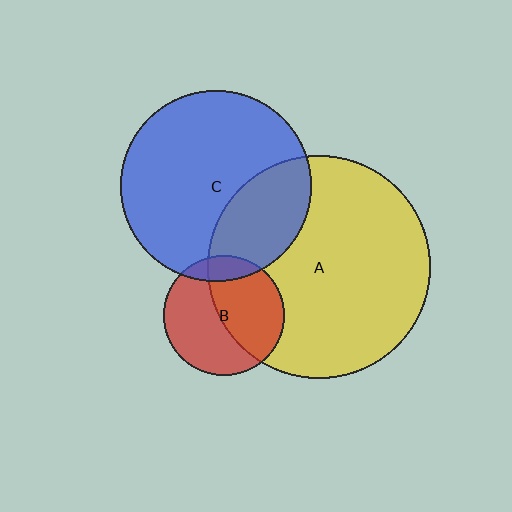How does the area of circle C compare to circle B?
Approximately 2.5 times.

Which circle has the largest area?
Circle A (yellow).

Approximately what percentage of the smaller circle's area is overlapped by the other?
Approximately 15%.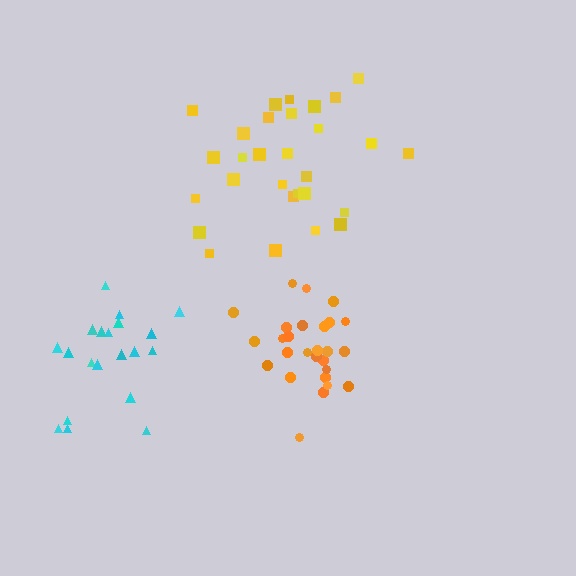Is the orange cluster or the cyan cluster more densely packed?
Orange.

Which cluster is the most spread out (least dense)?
Yellow.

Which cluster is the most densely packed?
Orange.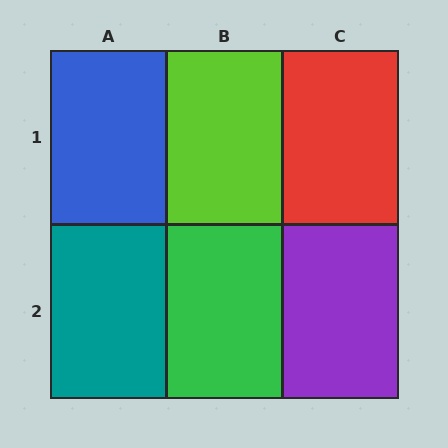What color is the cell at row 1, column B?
Lime.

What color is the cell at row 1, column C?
Red.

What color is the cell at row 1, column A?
Blue.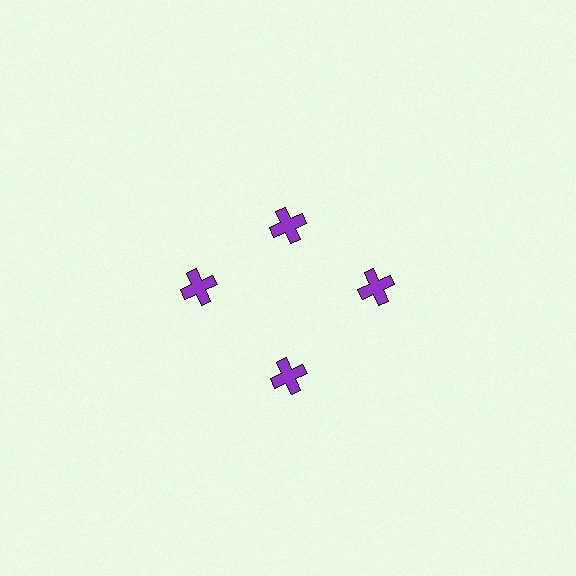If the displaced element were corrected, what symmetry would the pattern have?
It would have 4-fold rotational symmetry — the pattern would map onto itself every 90 degrees.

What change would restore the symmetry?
The symmetry would be restored by moving it outward, back onto the ring so that all 4 crosses sit at equal angles and equal distance from the center.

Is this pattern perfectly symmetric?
No. The 4 purple crosses are arranged in a ring, but one element near the 12 o'clock position is pulled inward toward the center, breaking the 4-fold rotational symmetry.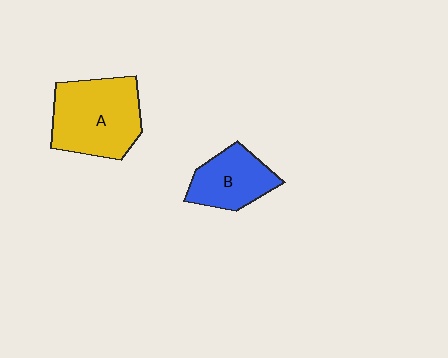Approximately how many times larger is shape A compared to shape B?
Approximately 1.6 times.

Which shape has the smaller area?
Shape B (blue).